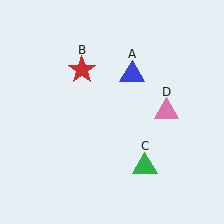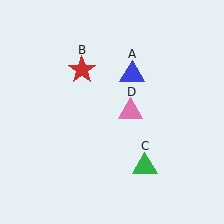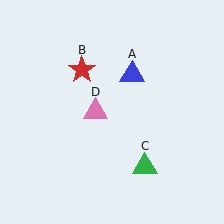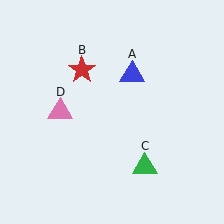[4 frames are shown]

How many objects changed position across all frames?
1 object changed position: pink triangle (object D).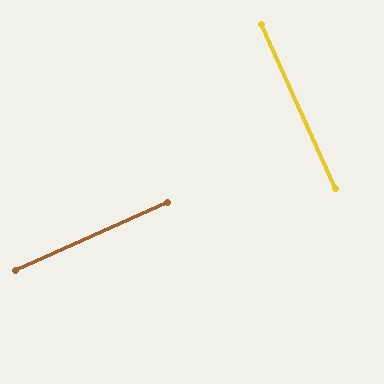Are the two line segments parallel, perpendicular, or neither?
Perpendicular — they meet at approximately 90°.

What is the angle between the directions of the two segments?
Approximately 90 degrees.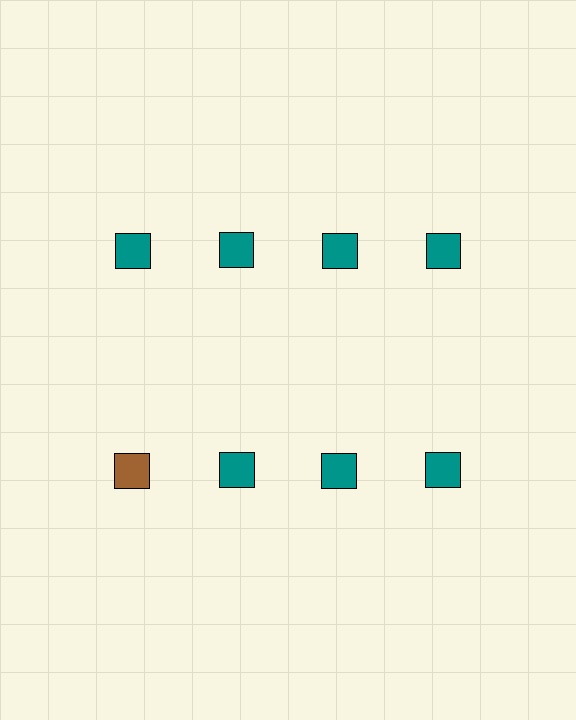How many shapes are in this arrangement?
There are 8 shapes arranged in a grid pattern.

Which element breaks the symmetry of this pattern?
The brown square in the second row, leftmost column breaks the symmetry. All other shapes are teal squares.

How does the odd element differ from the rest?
It has a different color: brown instead of teal.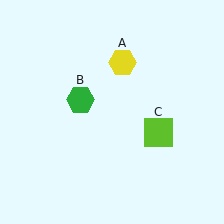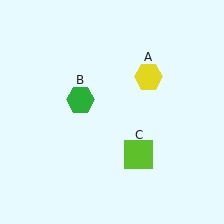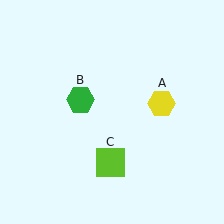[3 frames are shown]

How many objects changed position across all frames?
2 objects changed position: yellow hexagon (object A), lime square (object C).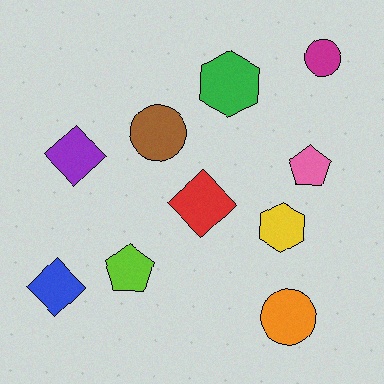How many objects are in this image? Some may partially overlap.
There are 10 objects.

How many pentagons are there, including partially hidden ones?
There are 2 pentagons.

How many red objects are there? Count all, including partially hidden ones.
There is 1 red object.